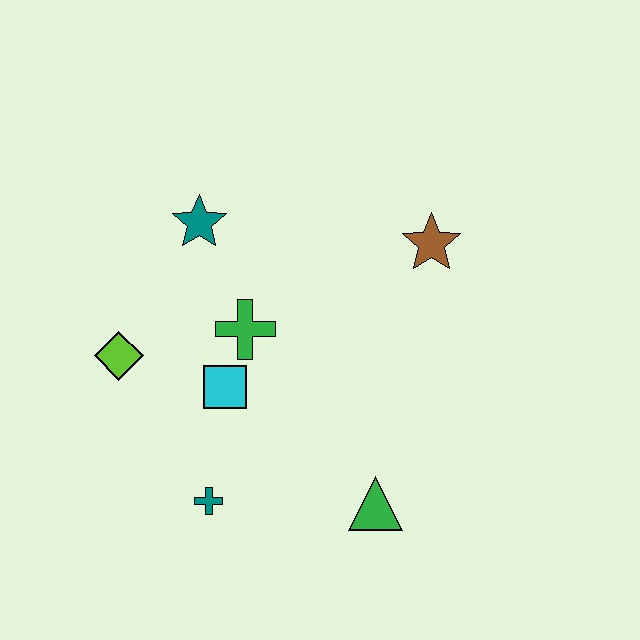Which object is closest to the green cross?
The cyan square is closest to the green cross.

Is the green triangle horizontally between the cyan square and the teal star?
No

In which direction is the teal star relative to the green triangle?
The teal star is above the green triangle.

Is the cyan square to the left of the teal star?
No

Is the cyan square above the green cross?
No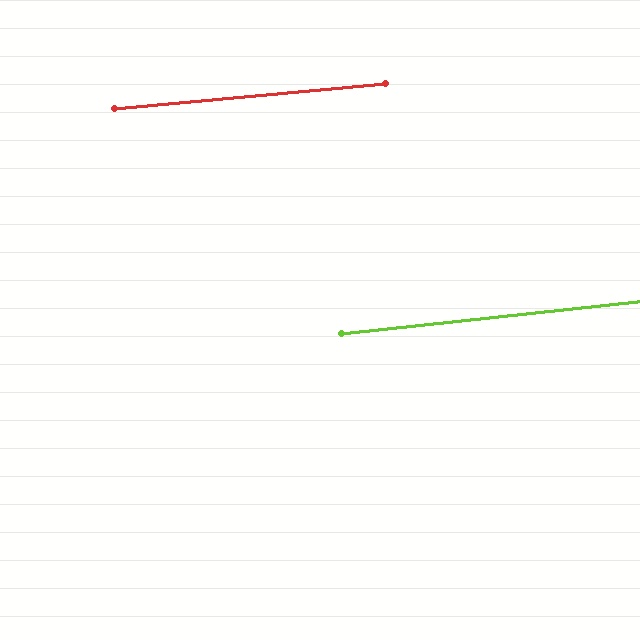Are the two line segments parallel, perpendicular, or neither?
Parallel — their directions differ by only 0.8°.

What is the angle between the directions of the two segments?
Approximately 1 degree.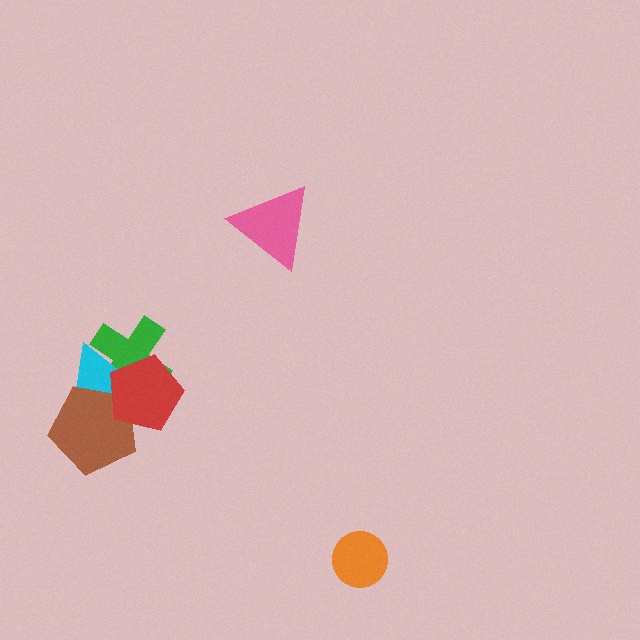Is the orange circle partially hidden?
No, no other shape covers it.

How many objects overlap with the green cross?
2 objects overlap with the green cross.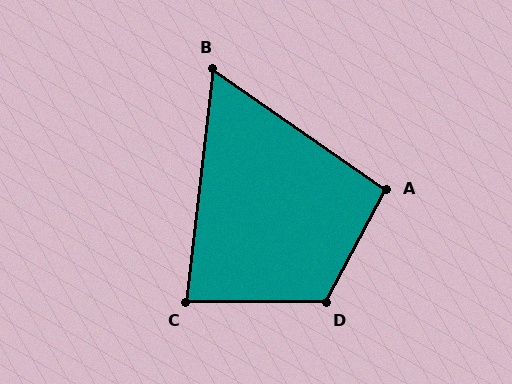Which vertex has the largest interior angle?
D, at approximately 118 degrees.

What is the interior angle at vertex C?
Approximately 83 degrees (acute).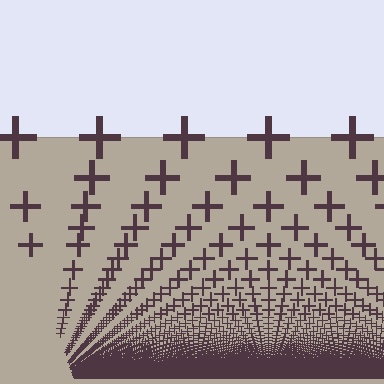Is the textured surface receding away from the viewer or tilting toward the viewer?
The surface appears to tilt toward the viewer. Texture elements get larger and sparser toward the top.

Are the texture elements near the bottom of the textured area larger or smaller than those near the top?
Smaller. The gradient is inverted — elements near the bottom are smaller and denser.